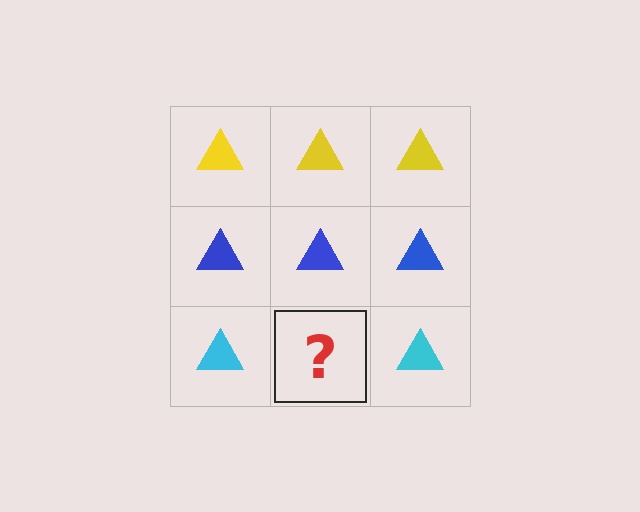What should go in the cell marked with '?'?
The missing cell should contain a cyan triangle.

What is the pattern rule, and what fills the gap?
The rule is that each row has a consistent color. The gap should be filled with a cyan triangle.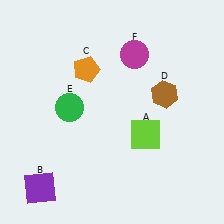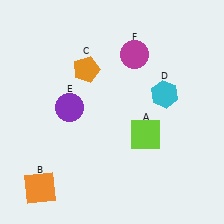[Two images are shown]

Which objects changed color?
B changed from purple to orange. D changed from brown to cyan. E changed from green to purple.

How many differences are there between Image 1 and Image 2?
There are 3 differences between the two images.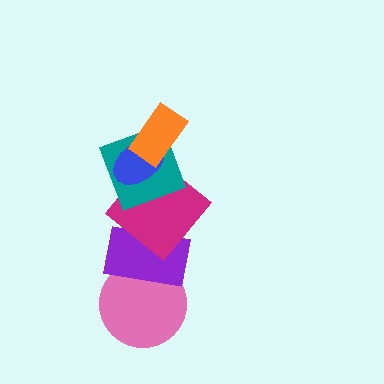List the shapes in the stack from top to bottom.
From top to bottom: the orange rectangle, the blue ellipse, the teal square, the magenta diamond, the purple rectangle, the pink circle.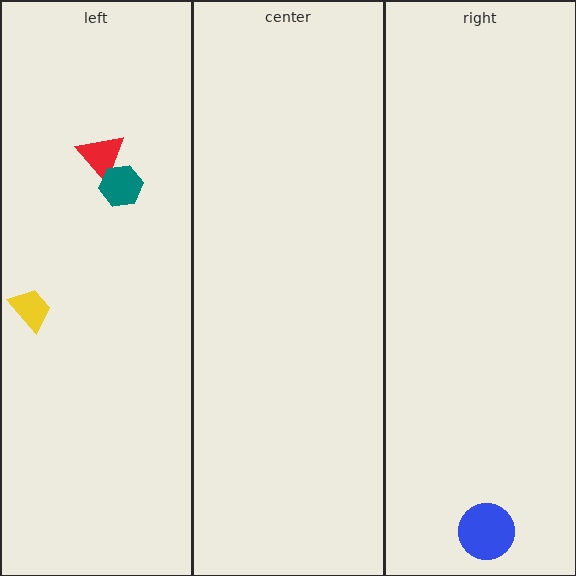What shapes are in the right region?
The blue circle.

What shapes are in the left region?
The yellow trapezoid, the red triangle, the teal hexagon.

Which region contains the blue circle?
The right region.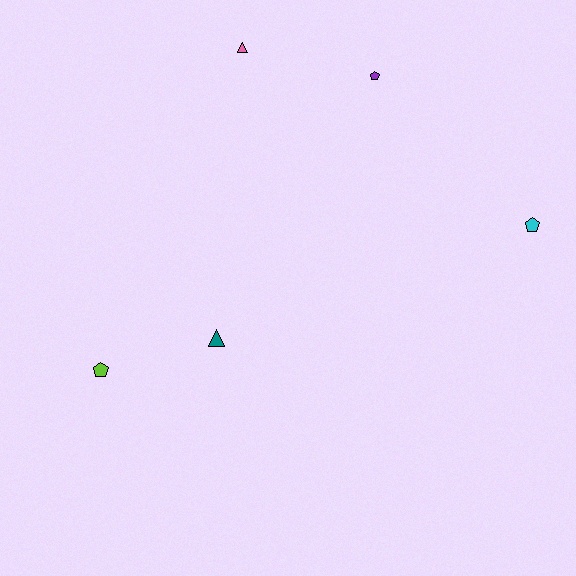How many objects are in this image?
There are 5 objects.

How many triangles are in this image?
There are 2 triangles.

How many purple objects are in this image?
There is 1 purple object.